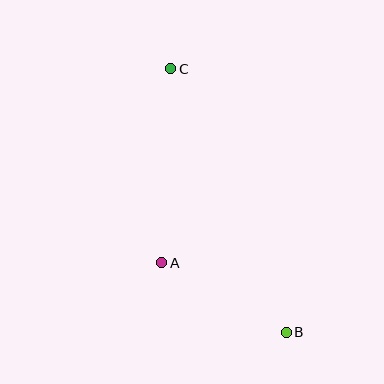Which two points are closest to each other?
Points A and B are closest to each other.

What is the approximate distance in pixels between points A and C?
The distance between A and C is approximately 194 pixels.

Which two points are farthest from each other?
Points B and C are farthest from each other.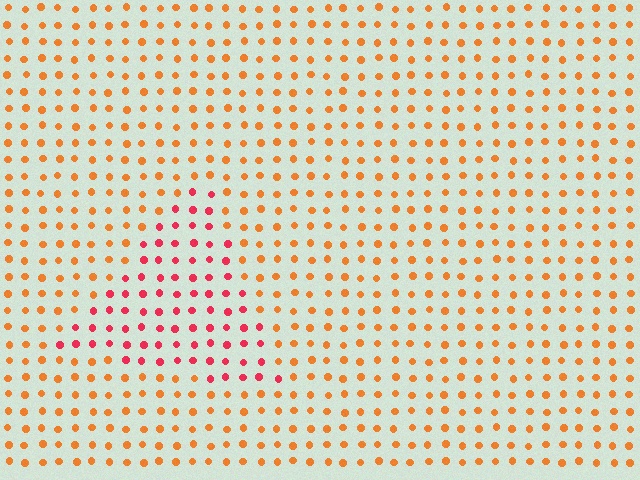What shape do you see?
I see a triangle.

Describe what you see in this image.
The image is filled with small orange elements in a uniform arrangement. A triangle-shaped region is visible where the elements are tinted to a slightly different hue, forming a subtle color boundary.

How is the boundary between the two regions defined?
The boundary is defined purely by a slight shift in hue (about 38 degrees). Spacing, size, and orientation are identical on both sides.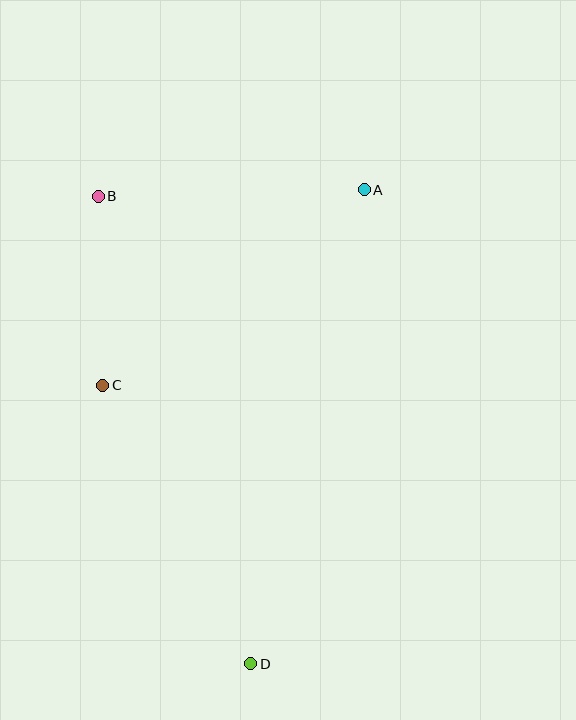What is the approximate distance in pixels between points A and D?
The distance between A and D is approximately 487 pixels.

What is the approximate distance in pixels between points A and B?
The distance between A and B is approximately 266 pixels.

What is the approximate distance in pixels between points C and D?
The distance between C and D is approximately 315 pixels.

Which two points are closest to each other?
Points B and C are closest to each other.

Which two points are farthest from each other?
Points B and D are farthest from each other.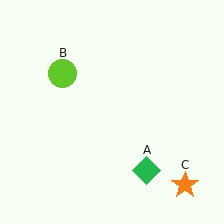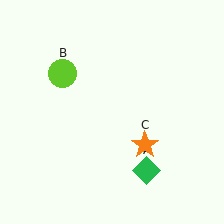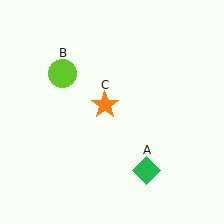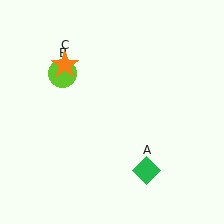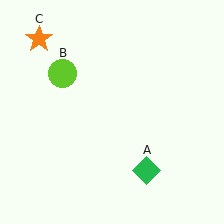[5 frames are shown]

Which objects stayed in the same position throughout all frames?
Green diamond (object A) and lime circle (object B) remained stationary.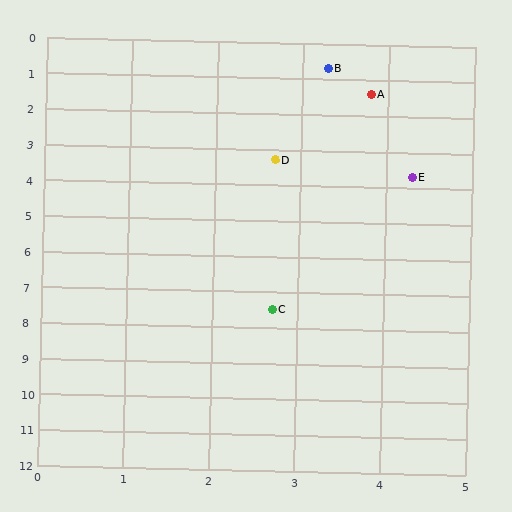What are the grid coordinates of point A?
Point A is at approximately (3.8, 1.4).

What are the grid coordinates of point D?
Point D is at approximately (2.7, 3.3).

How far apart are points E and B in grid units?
Points E and B are about 3.2 grid units apart.